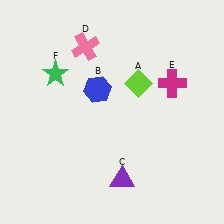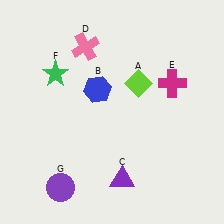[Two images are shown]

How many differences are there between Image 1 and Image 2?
There is 1 difference between the two images.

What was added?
A purple circle (G) was added in Image 2.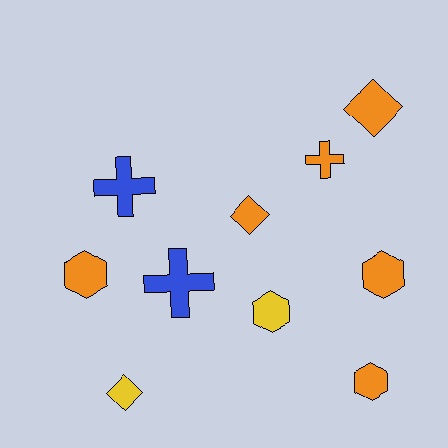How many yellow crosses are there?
There are no yellow crosses.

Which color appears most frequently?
Orange, with 6 objects.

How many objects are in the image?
There are 10 objects.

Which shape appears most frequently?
Hexagon, with 4 objects.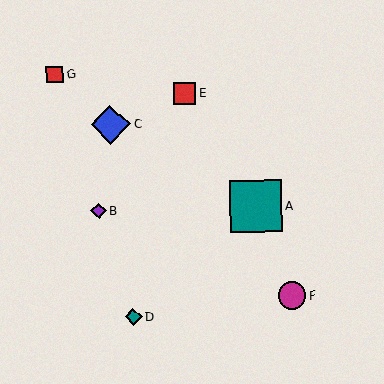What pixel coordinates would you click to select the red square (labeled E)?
Click at (184, 94) to select the red square E.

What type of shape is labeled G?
Shape G is a red square.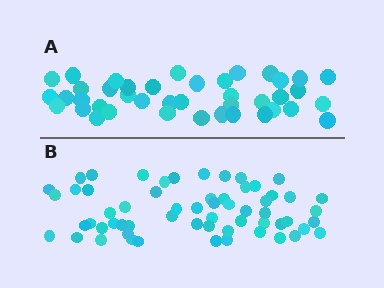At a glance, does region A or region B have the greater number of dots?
Region B (the bottom region) has more dots.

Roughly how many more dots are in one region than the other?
Region B has approximately 20 more dots than region A.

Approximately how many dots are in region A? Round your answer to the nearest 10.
About 40 dots. (The exact count is 41, which rounds to 40.)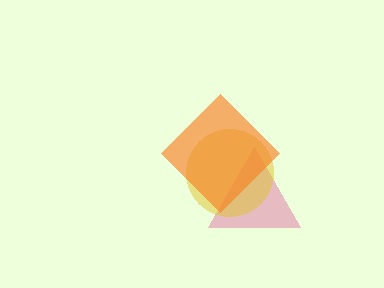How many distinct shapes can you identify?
There are 3 distinct shapes: a pink triangle, a yellow circle, an orange diamond.